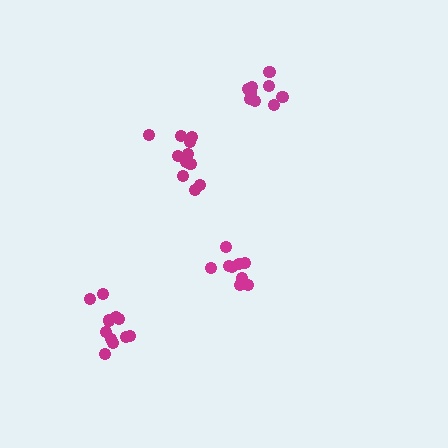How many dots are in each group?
Group 1: 9 dots, Group 2: 11 dots, Group 3: 9 dots, Group 4: 12 dots (41 total).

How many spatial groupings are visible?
There are 4 spatial groupings.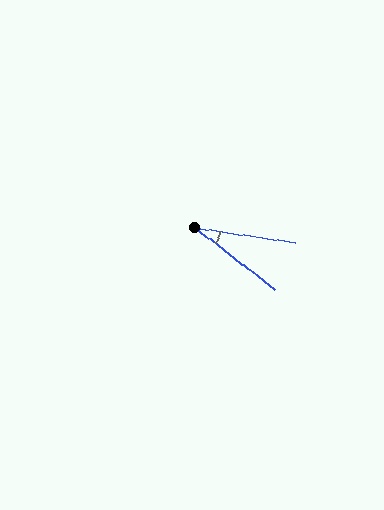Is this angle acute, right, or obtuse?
It is acute.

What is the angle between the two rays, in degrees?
Approximately 29 degrees.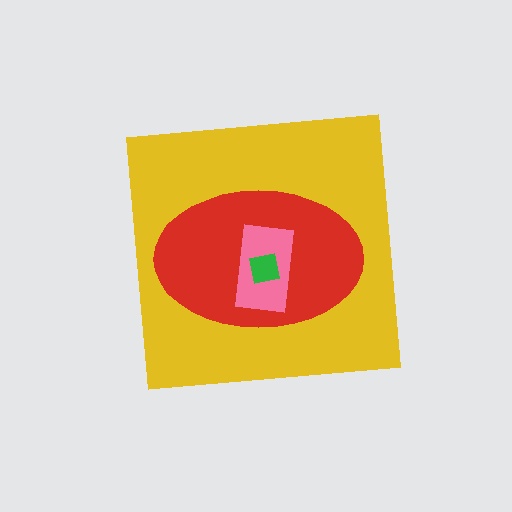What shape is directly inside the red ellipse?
The pink rectangle.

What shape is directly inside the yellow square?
The red ellipse.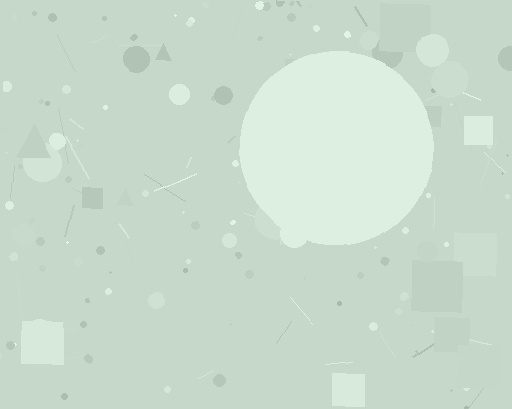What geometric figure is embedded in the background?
A circle is embedded in the background.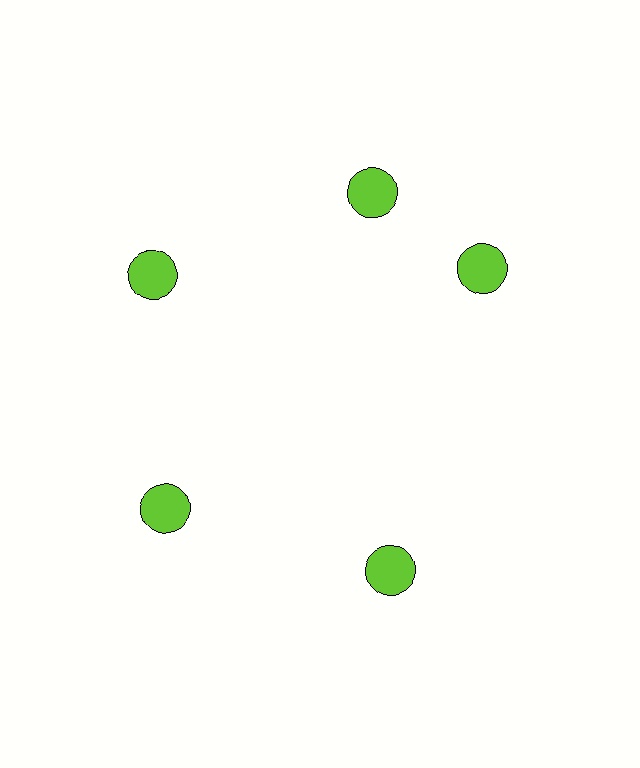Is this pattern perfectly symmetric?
No. The 5 lime circles are arranged in a ring, but one element near the 3 o'clock position is rotated out of alignment along the ring, breaking the 5-fold rotational symmetry.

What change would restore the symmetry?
The symmetry would be restored by rotating it back into even spacing with its neighbors so that all 5 circles sit at equal angles and equal distance from the center.